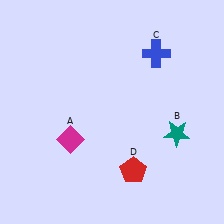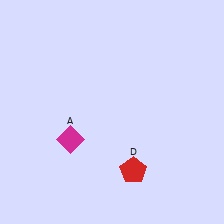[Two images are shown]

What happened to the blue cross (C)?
The blue cross (C) was removed in Image 2. It was in the top-right area of Image 1.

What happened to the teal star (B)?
The teal star (B) was removed in Image 2. It was in the bottom-right area of Image 1.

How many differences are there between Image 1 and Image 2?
There are 2 differences between the two images.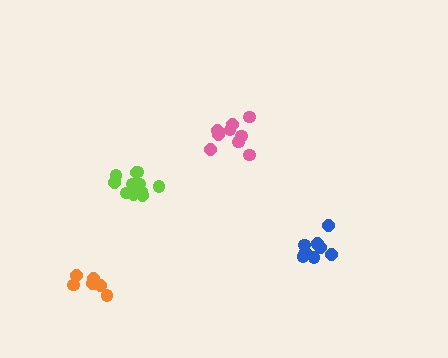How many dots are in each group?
Group 1: 12 dots, Group 2: 7 dots, Group 3: 9 dots, Group 4: 9 dots (37 total).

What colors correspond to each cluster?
The clusters are colored: lime, orange, blue, pink.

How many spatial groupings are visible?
There are 4 spatial groupings.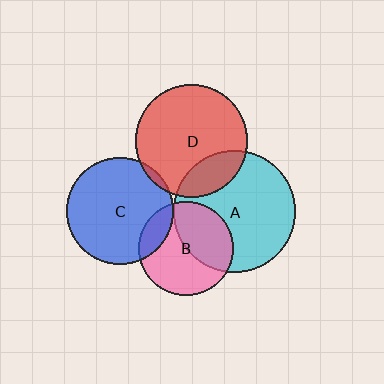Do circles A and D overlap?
Yes.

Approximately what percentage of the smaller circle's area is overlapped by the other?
Approximately 20%.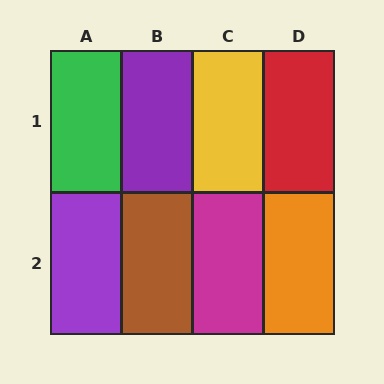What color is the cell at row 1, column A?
Green.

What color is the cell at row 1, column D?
Red.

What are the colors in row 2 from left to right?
Purple, brown, magenta, orange.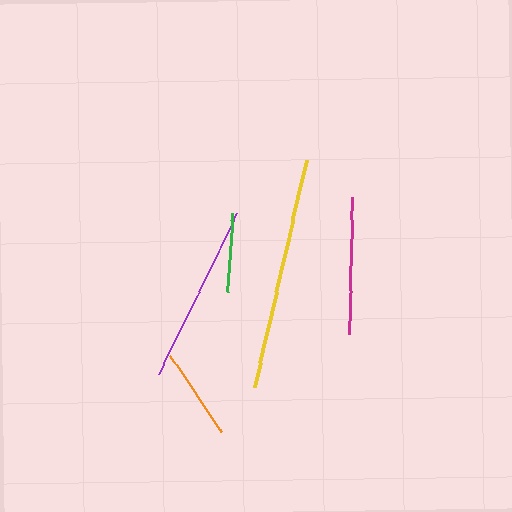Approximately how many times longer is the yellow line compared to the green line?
The yellow line is approximately 3.0 times the length of the green line.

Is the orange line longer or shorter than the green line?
The orange line is longer than the green line.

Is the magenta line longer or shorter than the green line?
The magenta line is longer than the green line.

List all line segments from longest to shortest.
From longest to shortest: yellow, purple, magenta, orange, green.